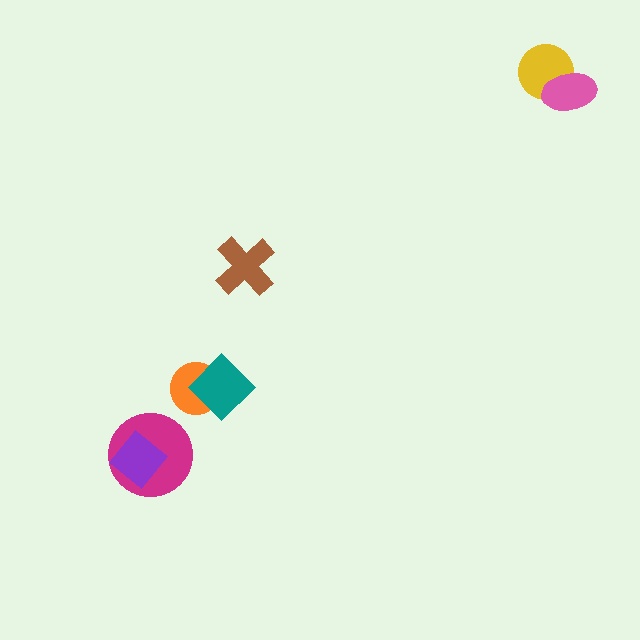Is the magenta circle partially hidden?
Yes, it is partially covered by another shape.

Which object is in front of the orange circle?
The teal diamond is in front of the orange circle.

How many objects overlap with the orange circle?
1 object overlaps with the orange circle.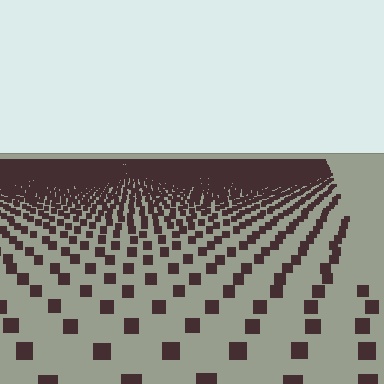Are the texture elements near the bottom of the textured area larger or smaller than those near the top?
Larger. Near the bottom, elements are closer to the viewer and appear at a bigger on-screen size.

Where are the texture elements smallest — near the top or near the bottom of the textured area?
Near the top.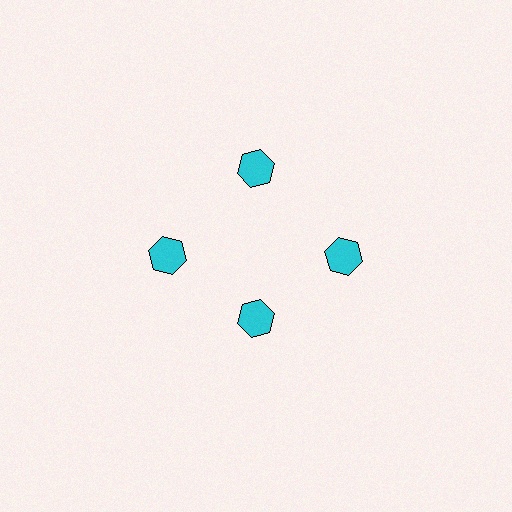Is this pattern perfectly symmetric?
No. The 4 cyan hexagons are arranged in a ring, but one element near the 6 o'clock position is pulled inward toward the center, breaking the 4-fold rotational symmetry.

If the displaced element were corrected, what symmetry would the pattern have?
It would have 4-fold rotational symmetry — the pattern would map onto itself every 90 degrees.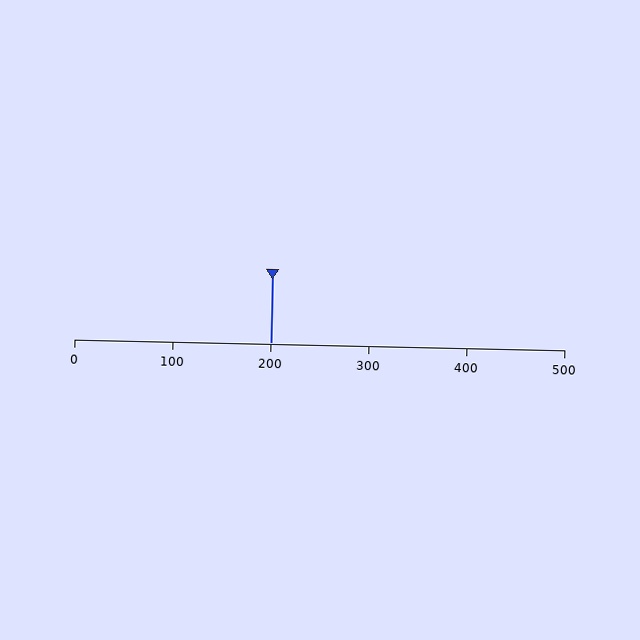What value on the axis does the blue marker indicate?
The marker indicates approximately 200.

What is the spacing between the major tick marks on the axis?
The major ticks are spaced 100 apart.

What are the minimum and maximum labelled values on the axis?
The axis runs from 0 to 500.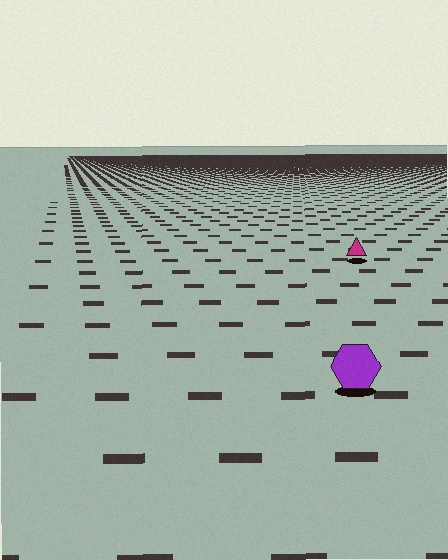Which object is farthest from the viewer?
The magenta triangle is farthest from the viewer. It appears smaller and the ground texture around it is denser.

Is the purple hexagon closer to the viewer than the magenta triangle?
Yes. The purple hexagon is closer — you can tell from the texture gradient: the ground texture is coarser near it.